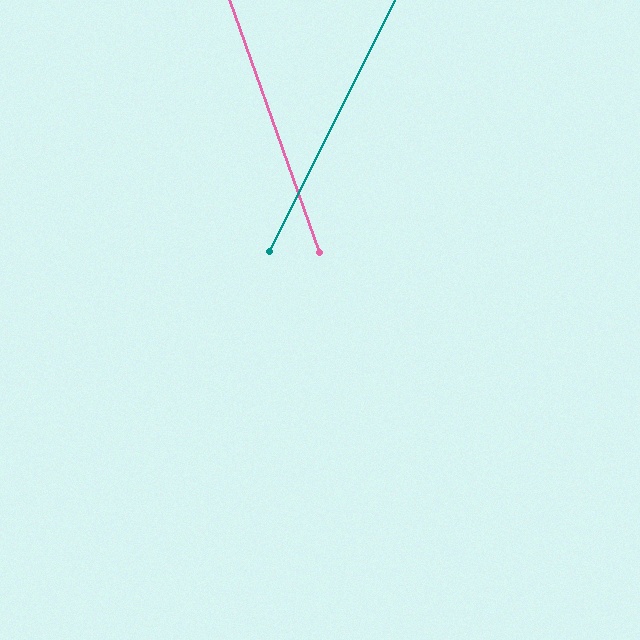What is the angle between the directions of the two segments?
Approximately 46 degrees.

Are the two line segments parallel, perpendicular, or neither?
Neither parallel nor perpendicular — they differ by about 46°.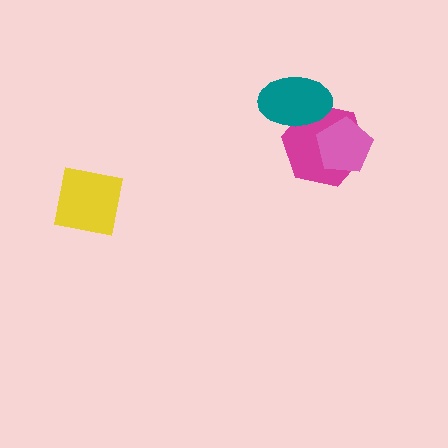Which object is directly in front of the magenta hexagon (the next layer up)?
The pink pentagon is directly in front of the magenta hexagon.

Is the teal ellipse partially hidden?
No, no other shape covers it.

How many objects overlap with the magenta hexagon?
2 objects overlap with the magenta hexagon.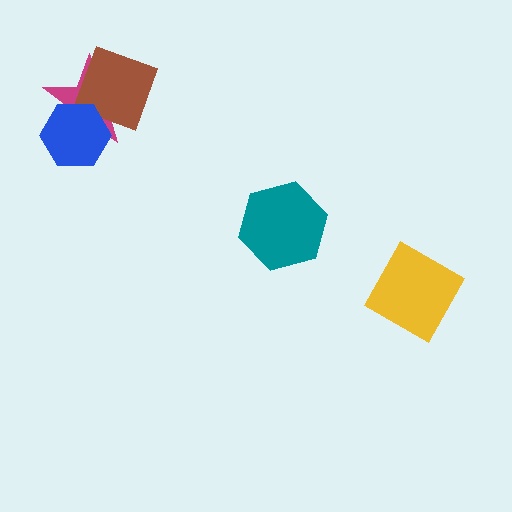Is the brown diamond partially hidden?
Yes, it is partially covered by another shape.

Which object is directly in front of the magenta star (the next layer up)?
The brown diamond is directly in front of the magenta star.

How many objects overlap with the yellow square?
0 objects overlap with the yellow square.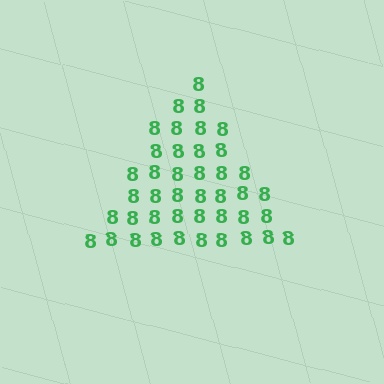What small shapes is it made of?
It is made of small digit 8's.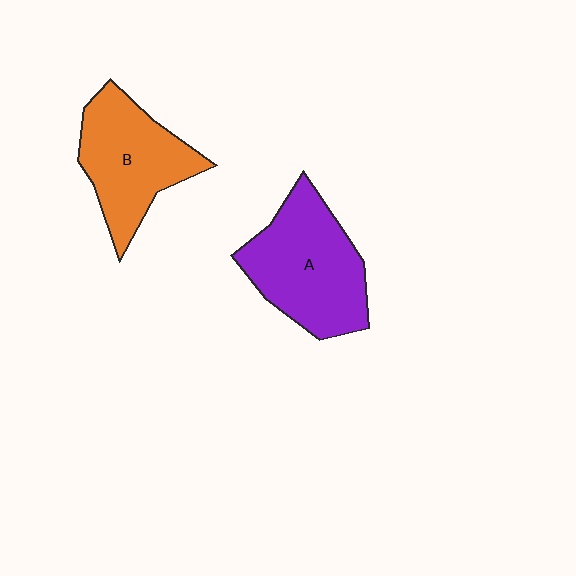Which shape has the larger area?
Shape A (purple).